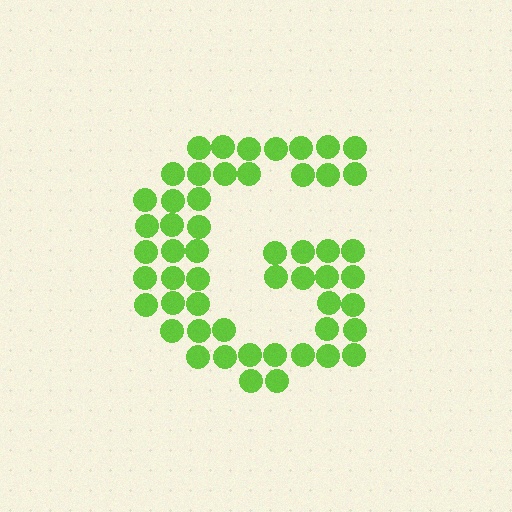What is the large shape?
The large shape is the letter G.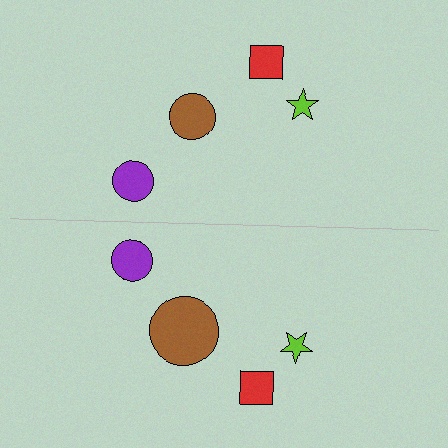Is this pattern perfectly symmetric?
No, the pattern is not perfectly symmetric. The brown circle on the bottom side has a different size than its mirror counterpart.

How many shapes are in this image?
There are 8 shapes in this image.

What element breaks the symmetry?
The brown circle on the bottom side has a different size than its mirror counterpart.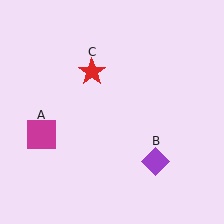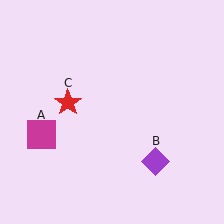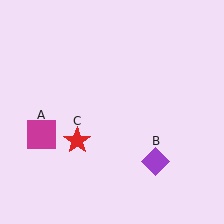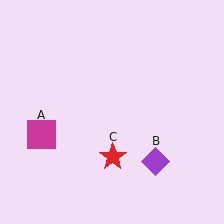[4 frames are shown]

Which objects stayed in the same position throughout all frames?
Magenta square (object A) and purple diamond (object B) remained stationary.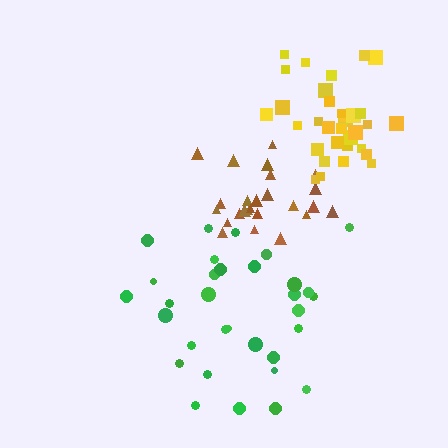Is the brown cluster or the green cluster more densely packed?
Brown.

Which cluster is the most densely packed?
Yellow.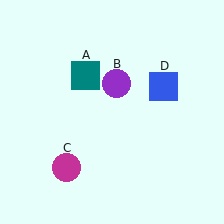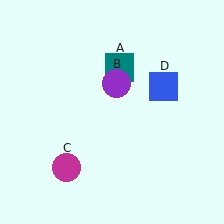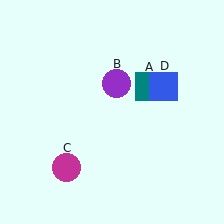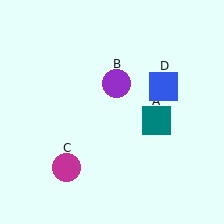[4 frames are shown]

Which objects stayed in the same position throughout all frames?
Purple circle (object B) and magenta circle (object C) and blue square (object D) remained stationary.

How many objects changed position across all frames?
1 object changed position: teal square (object A).